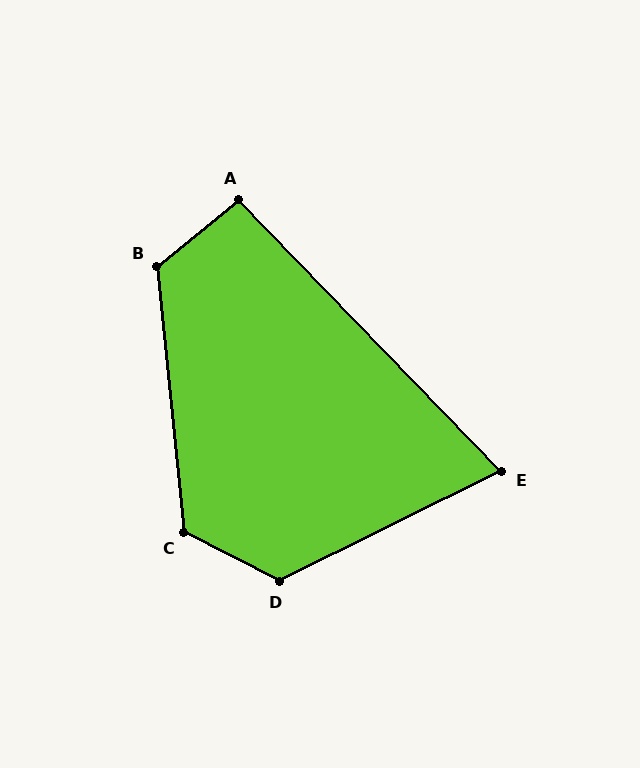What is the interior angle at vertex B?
Approximately 123 degrees (obtuse).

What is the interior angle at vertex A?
Approximately 95 degrees (obtuse).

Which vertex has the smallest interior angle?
E, at approximately 72 degrees.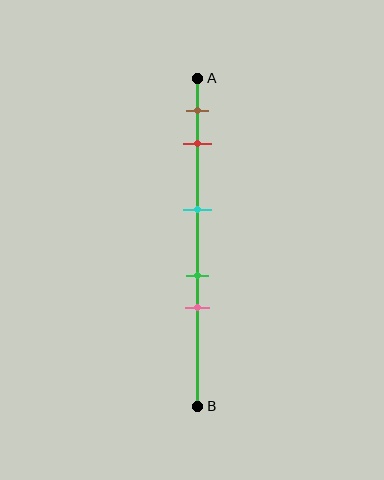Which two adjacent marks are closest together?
The green and pink marks are the closest adjacent pair.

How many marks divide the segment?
There are 5 marks dividing the segment.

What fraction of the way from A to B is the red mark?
The red mark is approximately 20% (0.2) of the way from A to B.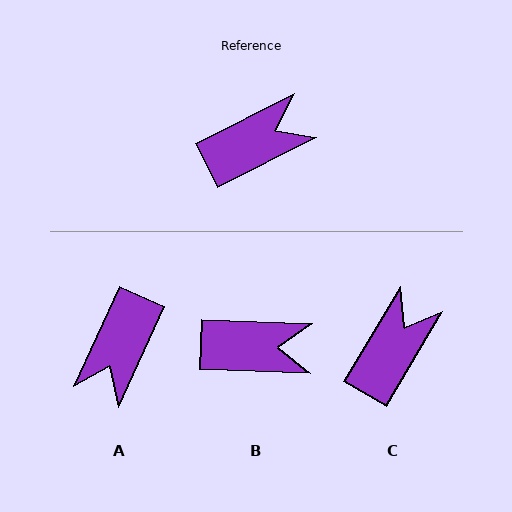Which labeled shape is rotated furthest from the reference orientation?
A, about 141 degrees away.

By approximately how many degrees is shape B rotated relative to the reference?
Approximately 29 degrees clockwise.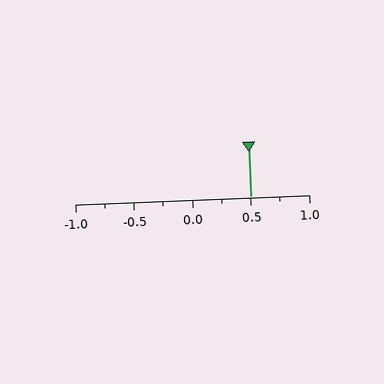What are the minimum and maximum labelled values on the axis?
The axis runs from -1.0 to 1.0.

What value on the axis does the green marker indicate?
The marker indicates approximately 0.5.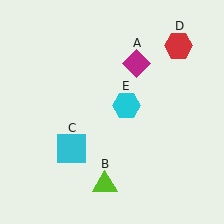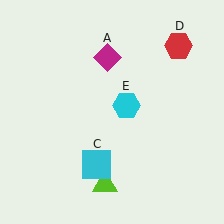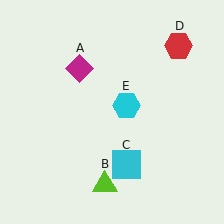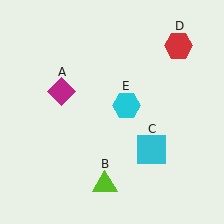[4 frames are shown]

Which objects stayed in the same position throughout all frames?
Lime triangle (object B) and red hexagon (object D) and cyan hexagon (object E) remained stationary.